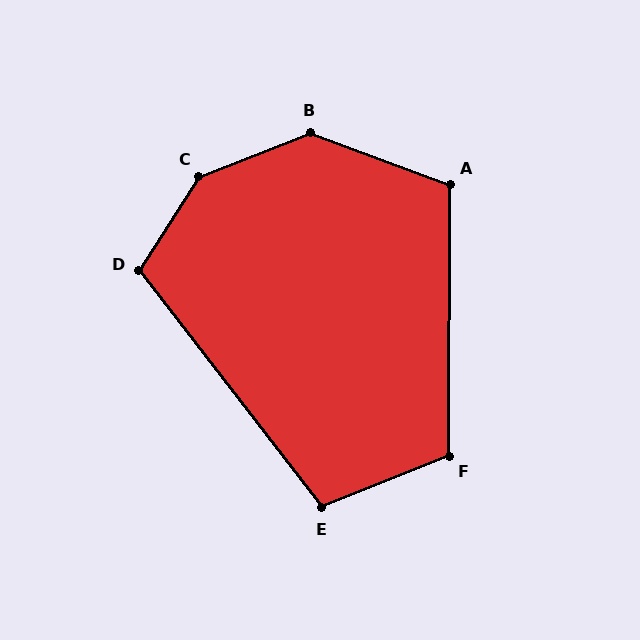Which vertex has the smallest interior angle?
E, at approximately 106 degrees.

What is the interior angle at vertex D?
Approximately 110 degrees (obtuse).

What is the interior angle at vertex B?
Approximately 138 degrees (obtuse).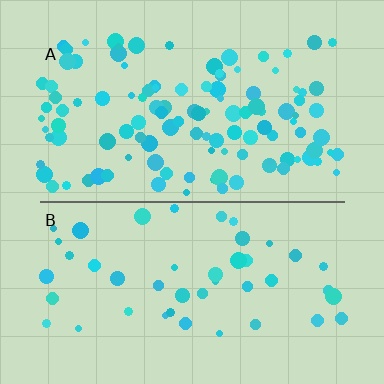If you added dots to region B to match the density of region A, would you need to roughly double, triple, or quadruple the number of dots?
Approximately triple.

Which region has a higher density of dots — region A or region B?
A (the top).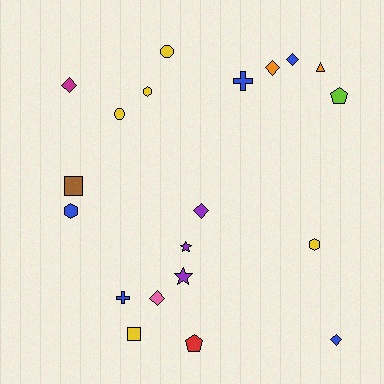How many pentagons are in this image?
There are 2 pentagons.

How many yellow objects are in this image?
There are 5 yellow objects.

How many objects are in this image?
There are 20 objects.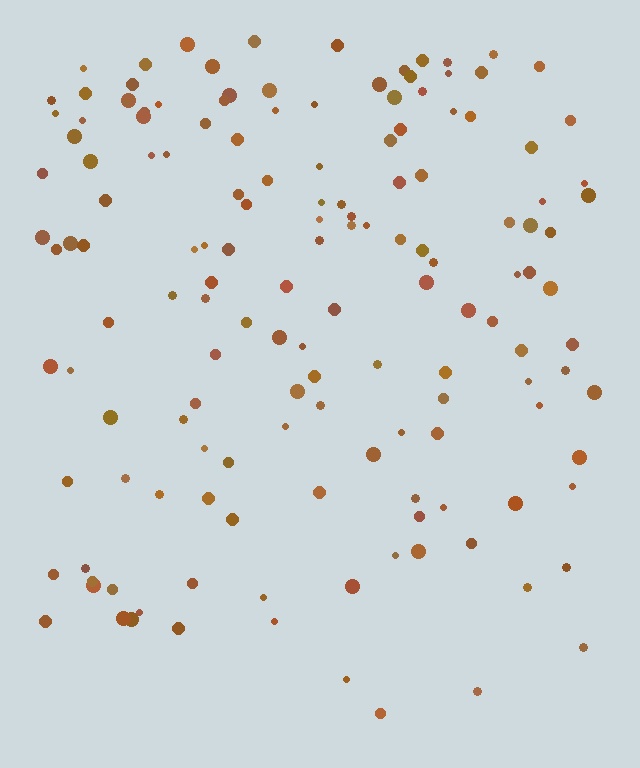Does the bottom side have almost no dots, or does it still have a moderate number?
Still a moderate number, just noticeably fewer than the top.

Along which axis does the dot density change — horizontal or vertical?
Vertical.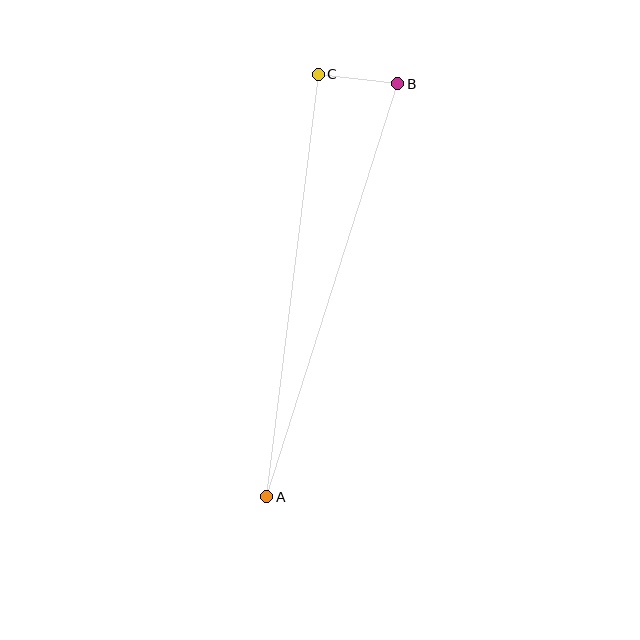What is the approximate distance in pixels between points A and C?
The distance between A and C is approximately 425 pixels.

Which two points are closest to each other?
Points B and C are closest to each other.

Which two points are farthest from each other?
Points A and B are farthest from each other.